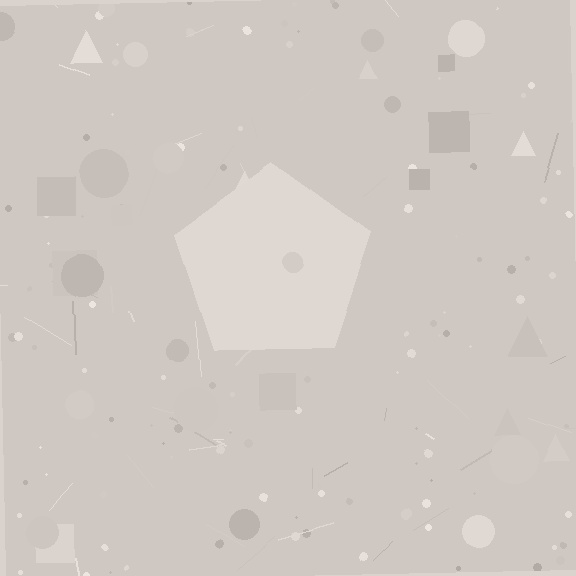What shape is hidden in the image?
A pentagon is hidden in the image.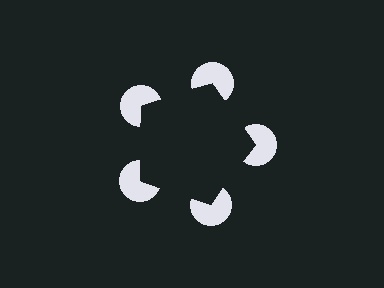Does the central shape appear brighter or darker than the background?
It typically appears slightly darker than the background, even though no actual brightness change is drawn.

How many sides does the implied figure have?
5 sides.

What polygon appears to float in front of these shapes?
An illusory pentagon — its edges are inferred from the aligned wedge cuts in the pac-man discs, not physically drawn.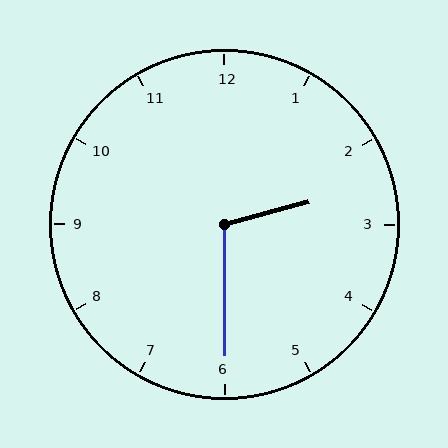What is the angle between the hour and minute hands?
Approximately 105 degrees.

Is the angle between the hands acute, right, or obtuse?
It is obtuse.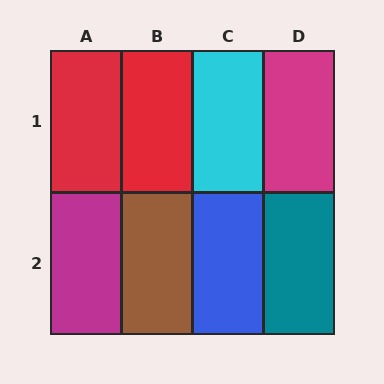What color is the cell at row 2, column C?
Blue.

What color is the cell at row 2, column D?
Teal.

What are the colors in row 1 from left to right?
Red, red, cyan, magenta.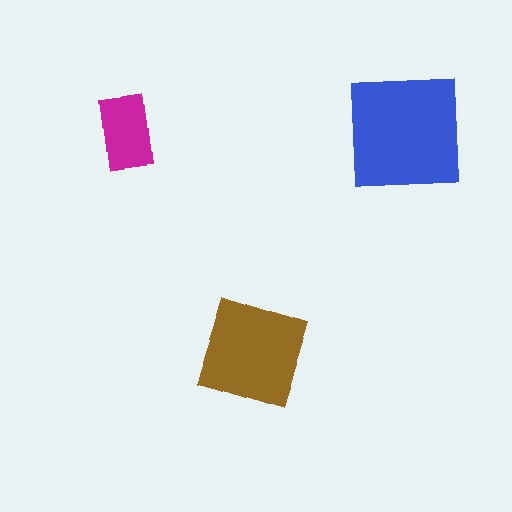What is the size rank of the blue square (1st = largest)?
1st.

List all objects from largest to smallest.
The blue square, the brown diamond, the magenta rectangle.